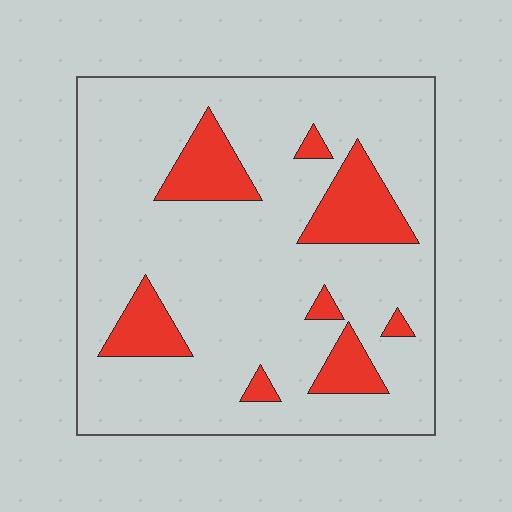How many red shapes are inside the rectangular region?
8.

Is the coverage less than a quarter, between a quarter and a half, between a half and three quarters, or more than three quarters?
Less than a quarter.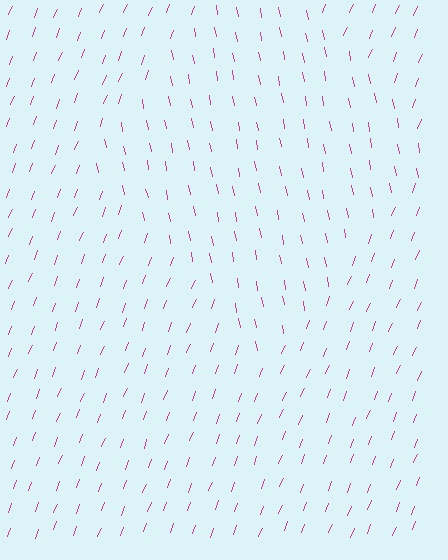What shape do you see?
I see a diamond.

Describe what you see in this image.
The image is filled with small magenta line segments. A diamond region in the image has lines oriented differently from the surrounding lines, creating a visible texture boundary.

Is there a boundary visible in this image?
Yes, there is a texture boundary formed by a change in line orientation.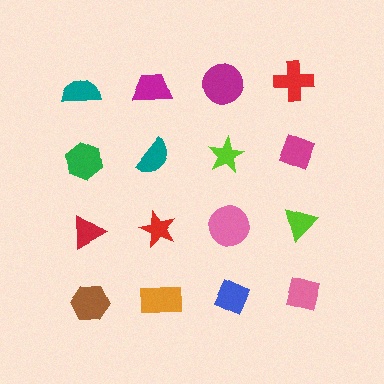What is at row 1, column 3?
A magenta circle.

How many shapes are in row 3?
4 shapes.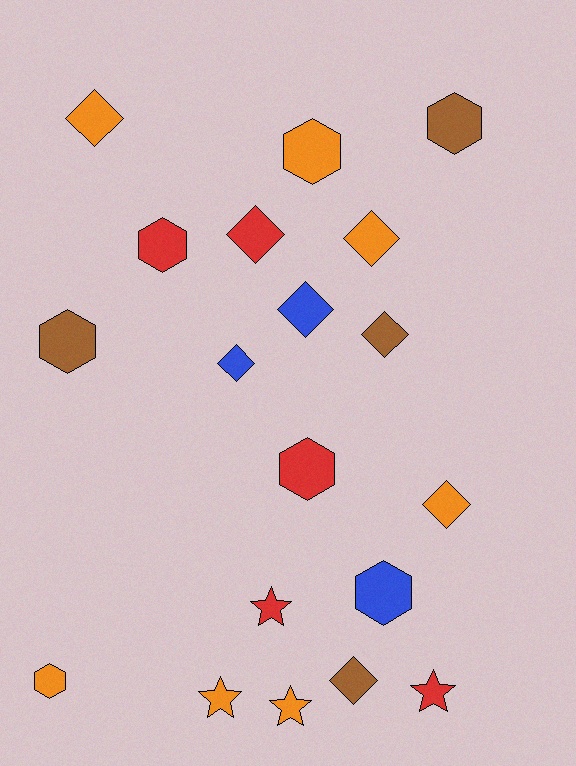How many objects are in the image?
There are 19 objects.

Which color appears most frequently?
Orange, with 7 objects.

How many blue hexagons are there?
There is 1 blue hexagon.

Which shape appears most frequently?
Diamond, with 8 objects.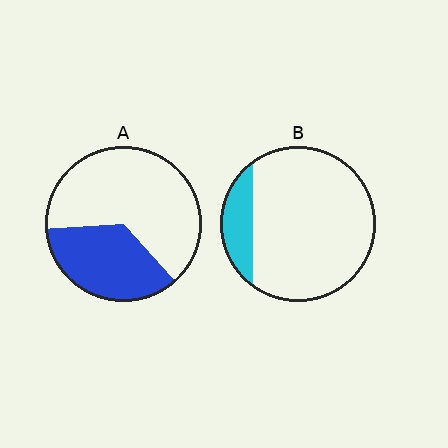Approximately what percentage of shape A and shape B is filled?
A is approximately 35% and B is approximately 15%.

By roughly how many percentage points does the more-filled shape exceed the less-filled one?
By roughly 20 percentage points (A over B).